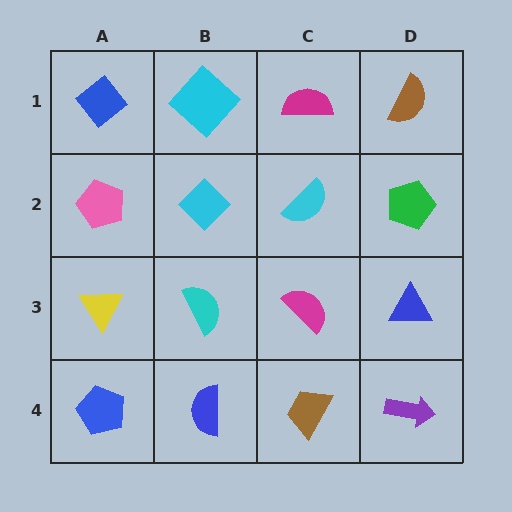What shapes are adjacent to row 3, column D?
A green pentagon (row 2, column D), a purple arrow (row 4, column D), a magenta semicircle (row 3, column C).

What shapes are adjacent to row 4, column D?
A blue triangle (row 3, column D), a brown trapezoid (row 4, column C).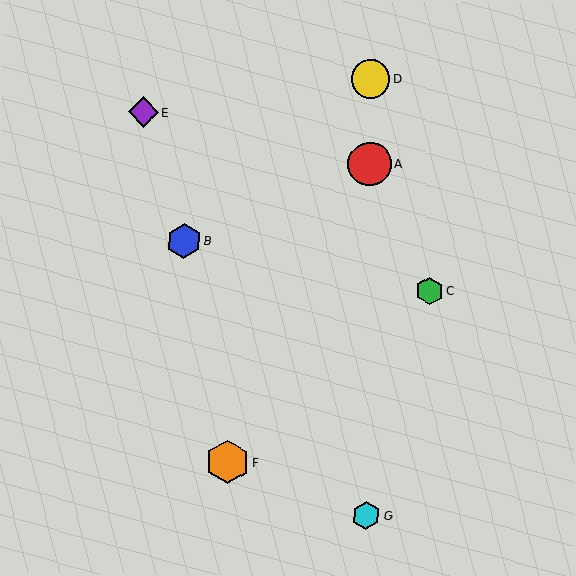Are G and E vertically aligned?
No, G is at x≈366 and E is at x≈143.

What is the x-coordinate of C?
Object C is at x≈429.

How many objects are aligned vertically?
3 objects (A, D, G) are aligned vertically.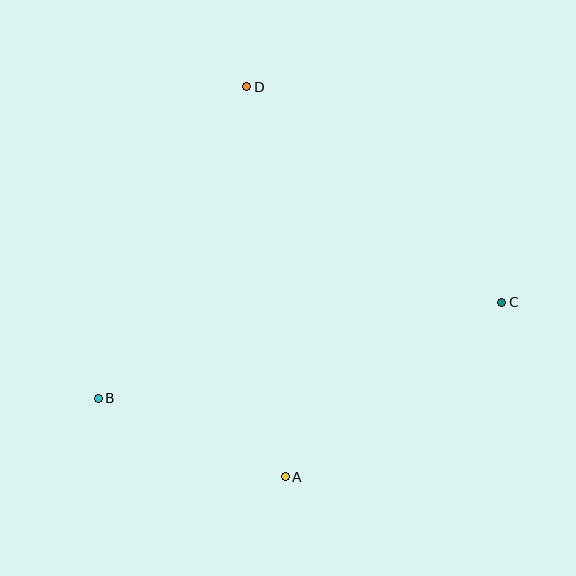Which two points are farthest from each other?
Points B and C are farthest from each other.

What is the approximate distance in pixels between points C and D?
The distance between C and D is approximately 334 pixels.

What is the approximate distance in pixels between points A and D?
The distance between A and D is approximately 392 pixels.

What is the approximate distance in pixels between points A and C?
The distance between A and C is approximately 278 pixels.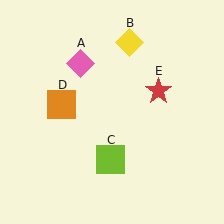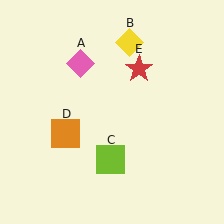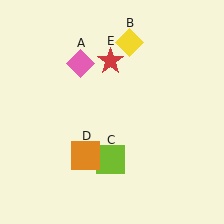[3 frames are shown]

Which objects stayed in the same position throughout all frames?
Pink diamond (object A) and yellow diamond (object B) and lime square (object C) remained stationary.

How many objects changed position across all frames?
2 objects changed position: orange square (object D), red star (object E).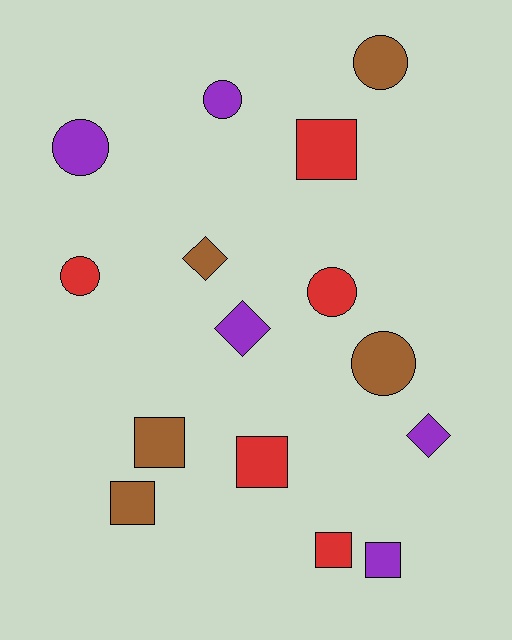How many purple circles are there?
There are 2 purple circles.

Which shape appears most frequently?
Square, with 6 objects.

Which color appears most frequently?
Purple, with 5 objects.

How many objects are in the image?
There are 15 objects.